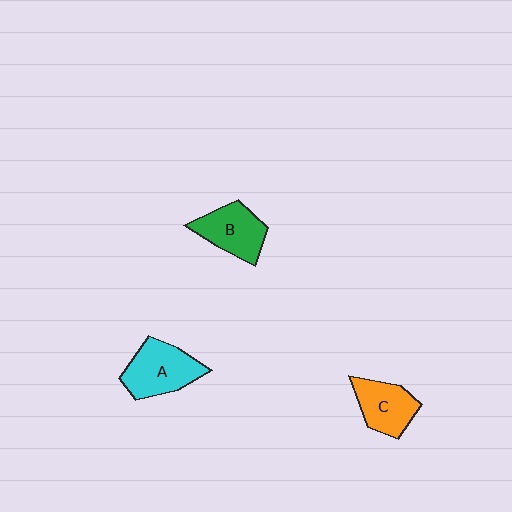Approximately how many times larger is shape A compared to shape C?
Approximately 1.2 times.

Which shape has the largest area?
Shape A (cyan).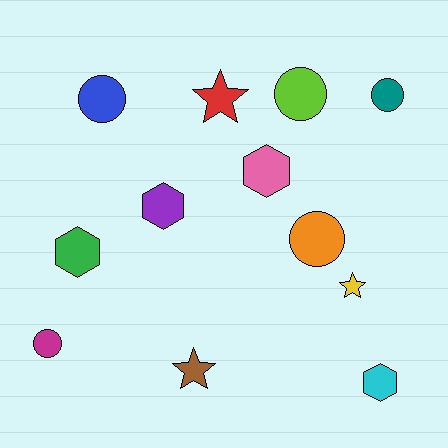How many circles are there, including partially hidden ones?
There are 5 circles.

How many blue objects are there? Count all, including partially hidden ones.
There is 1 blue object.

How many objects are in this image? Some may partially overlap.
There are 12 objects.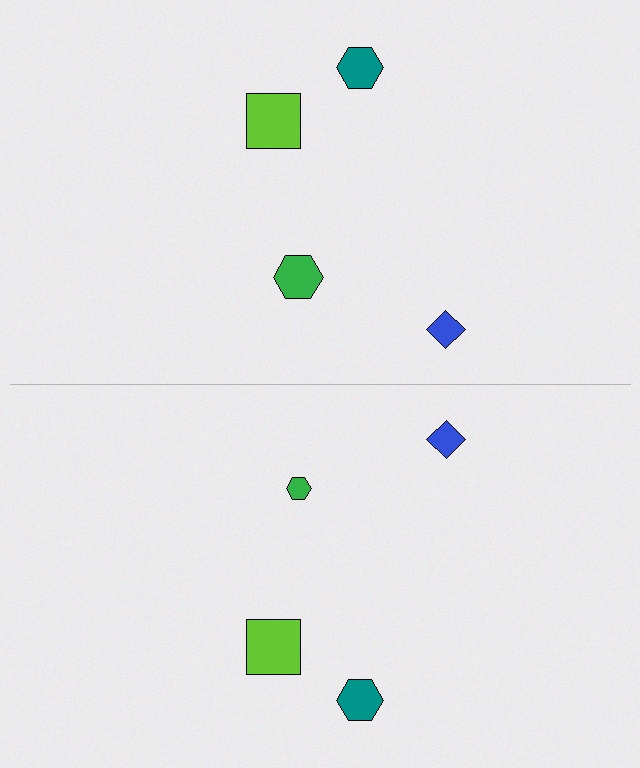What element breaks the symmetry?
The green hexagon on the bottom side has a different size than its mirror counterpart.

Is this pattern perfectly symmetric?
No, the pattern is not perfectly symmetric. The green hexagon on the bottom side has a different size than its mirror counterpart.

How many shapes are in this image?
There are 8 shapes in this image.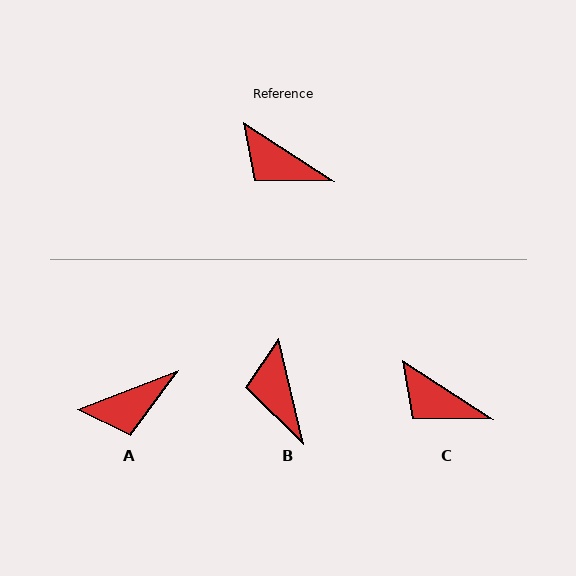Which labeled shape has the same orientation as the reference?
C.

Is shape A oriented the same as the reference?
No, it is off by about 54 degrees.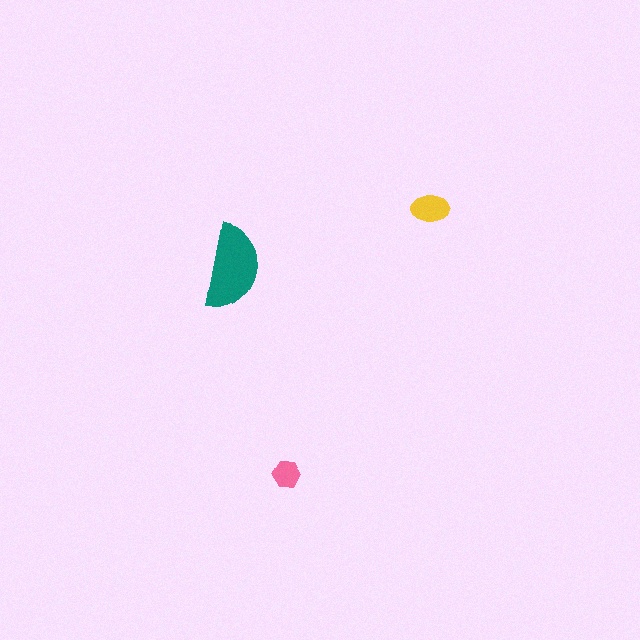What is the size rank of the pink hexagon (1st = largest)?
3rd.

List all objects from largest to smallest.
The teal semicircle, the yellow ellipse, the pink hexagon.